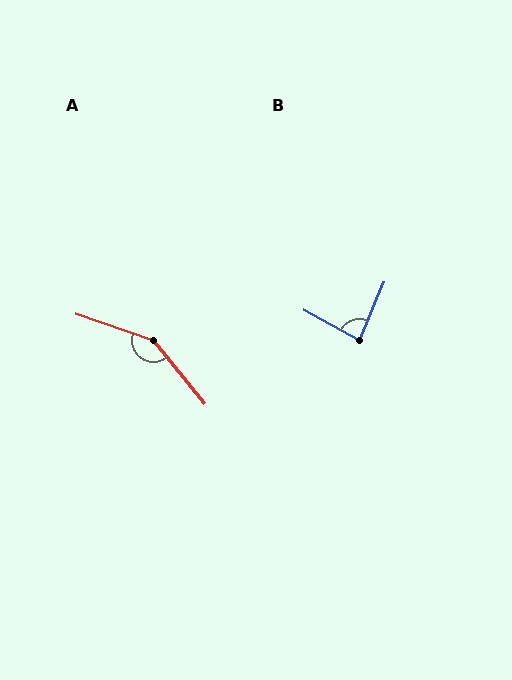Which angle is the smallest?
B, at approximately 85 degrees.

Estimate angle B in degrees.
Approximately 85 degrees.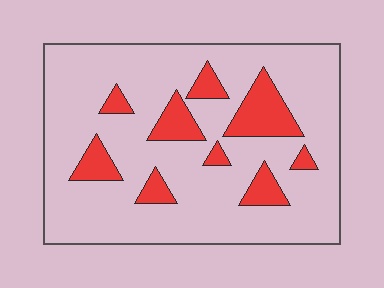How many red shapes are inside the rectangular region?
9.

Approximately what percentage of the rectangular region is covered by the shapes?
Approximately 15%.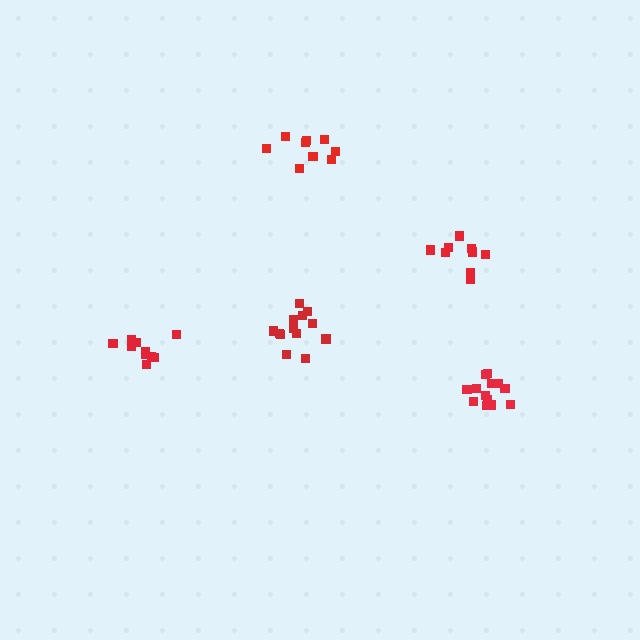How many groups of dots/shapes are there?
There are 5 groups.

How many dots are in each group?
Group 1: 13 dots, Group 2: 9 dots, Group 3: 10 dots, Group 4: 9 dots, Group 5: 13 dots (54 total).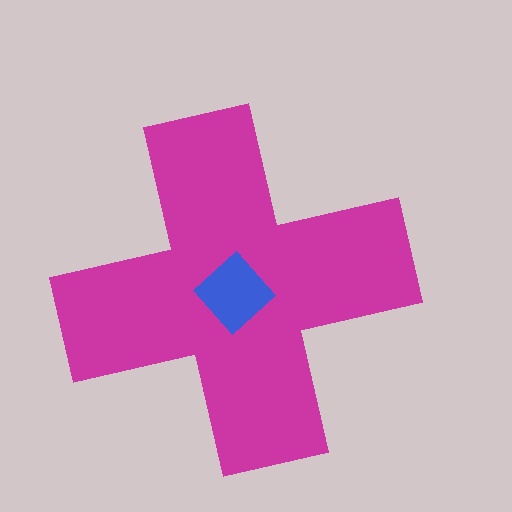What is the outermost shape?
The magenta cross.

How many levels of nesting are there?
2.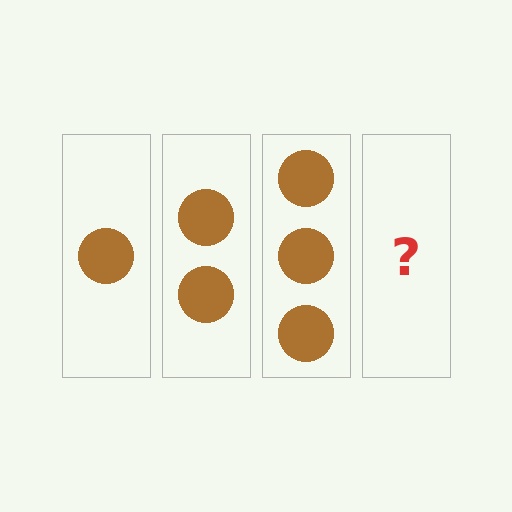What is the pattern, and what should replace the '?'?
The pattern is that each step adds one more circle. The '?' should be 4 circles.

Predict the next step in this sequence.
The next step is 4 circles.